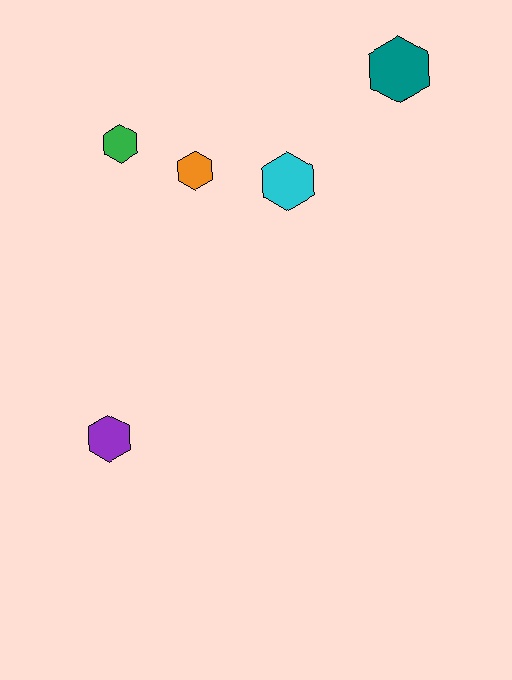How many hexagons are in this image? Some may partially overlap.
There are 5 hexagons.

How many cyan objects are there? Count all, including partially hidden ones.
There is 1 cyan object.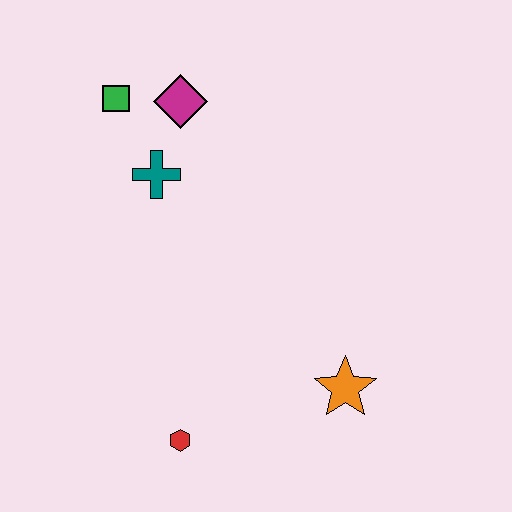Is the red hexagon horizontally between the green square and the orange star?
Yes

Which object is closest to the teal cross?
The magenta diamond is closest to the teal cross.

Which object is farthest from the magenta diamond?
The red hexagon is farthest from the magenta diamond.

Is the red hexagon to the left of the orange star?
Yes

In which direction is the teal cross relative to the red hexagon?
The teal cross is above the red hexagon.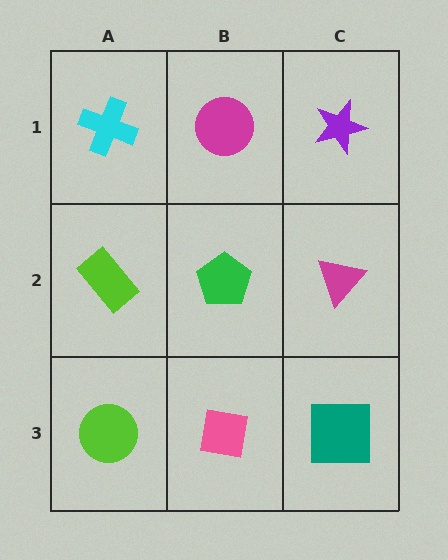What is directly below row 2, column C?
A teal square.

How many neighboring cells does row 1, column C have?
2.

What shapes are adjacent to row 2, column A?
A cyan cross (row 1, column A), a lime circle (row 3, column A), a green pentagon (row 2, column B).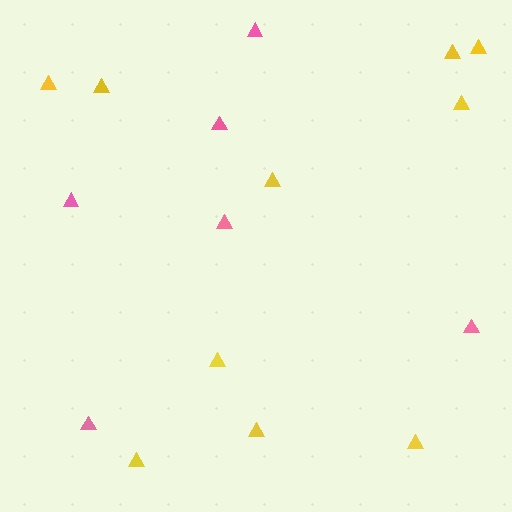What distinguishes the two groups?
There are 2 groups: one group of yellow triangles (10) and one group of pink triangles (6).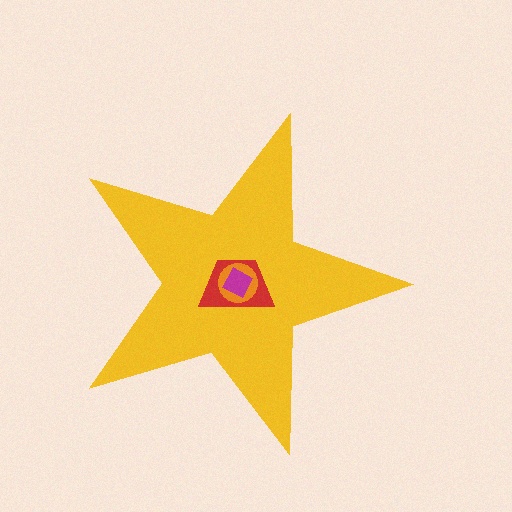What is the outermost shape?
The yellow star.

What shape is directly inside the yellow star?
The red trapezoid.